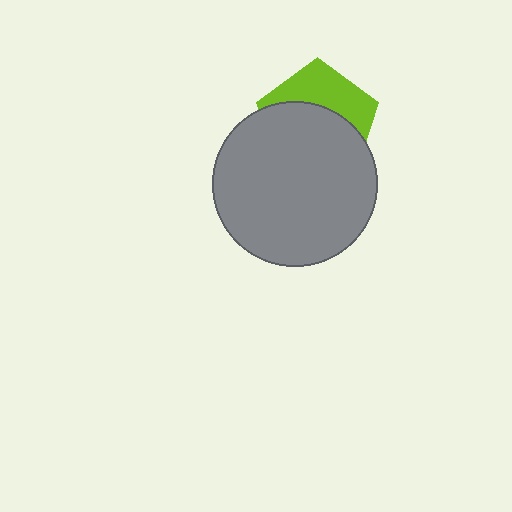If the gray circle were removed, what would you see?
You would see the complete lime pentagon.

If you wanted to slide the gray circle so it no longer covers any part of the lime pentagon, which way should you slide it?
Slide it down — that is the most direct way to separate the two shapes.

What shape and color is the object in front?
The object in front is a gray circle.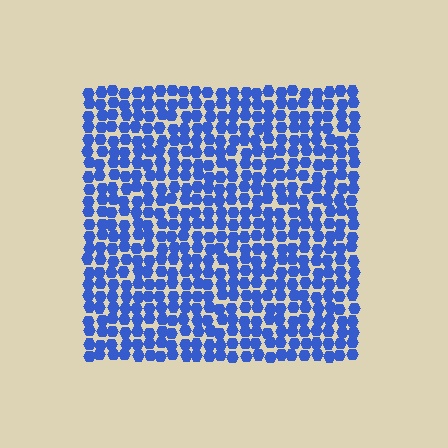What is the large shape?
The large shape is a square.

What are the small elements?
The small elements are hexagons.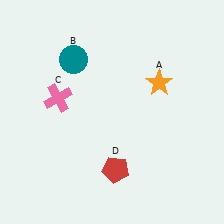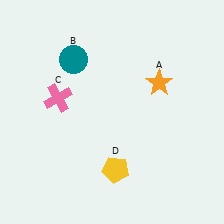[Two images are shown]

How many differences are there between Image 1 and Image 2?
There is 1 difference between the two images.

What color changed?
The pentagon (D) changed from red in Image 1 to yellow in Image 2.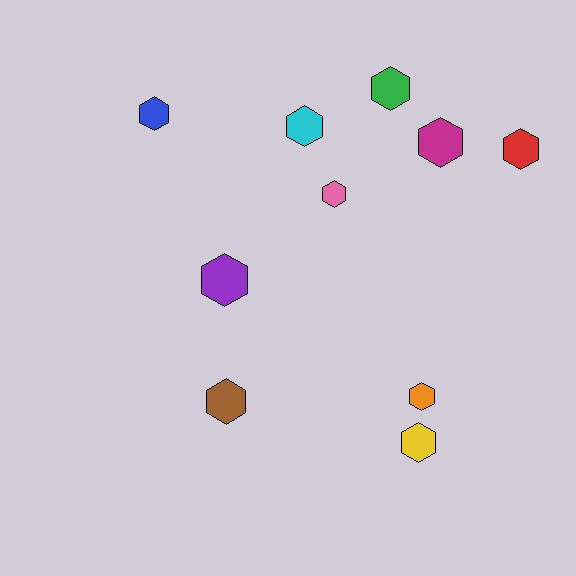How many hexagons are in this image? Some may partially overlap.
There are 10 hexagons.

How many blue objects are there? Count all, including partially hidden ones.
There is 1 blue object.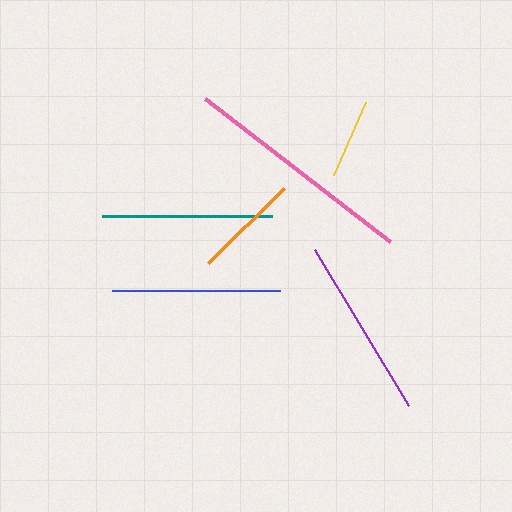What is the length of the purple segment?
The purple segment is approximately 182 pixels long.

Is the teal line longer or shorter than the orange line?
The teal line is longer than the orange line.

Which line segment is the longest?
The pink line is the longest at approximately 233 pixels.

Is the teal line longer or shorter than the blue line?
The teal line is longer than the blue line.